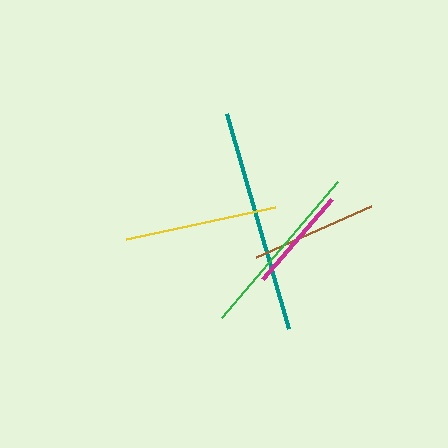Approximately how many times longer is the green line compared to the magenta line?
The green line is approximately 1.7 times the length of the magenta line.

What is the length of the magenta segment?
The magenta segment is approximately 106 pixels long.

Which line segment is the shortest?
The magenta line is the shortest at approximately 106 pixels.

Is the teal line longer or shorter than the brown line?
The teal line is longer than the brown line.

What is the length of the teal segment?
The teal segment is approximately 223 pixels long.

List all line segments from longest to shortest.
From longest to shortest: teal, green, yellow, brown, magenta.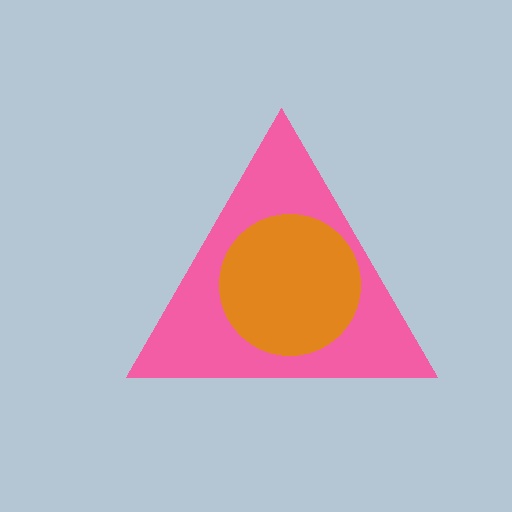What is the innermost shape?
The orange circle.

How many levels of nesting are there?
2.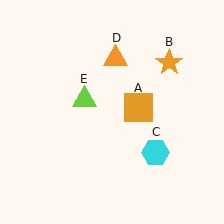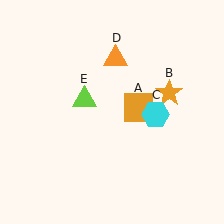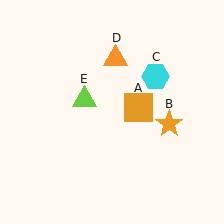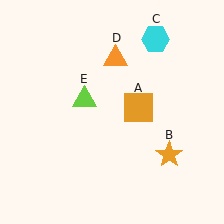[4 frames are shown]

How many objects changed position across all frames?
2 objects changed position: orange star (object B), cyan hexagon (object C).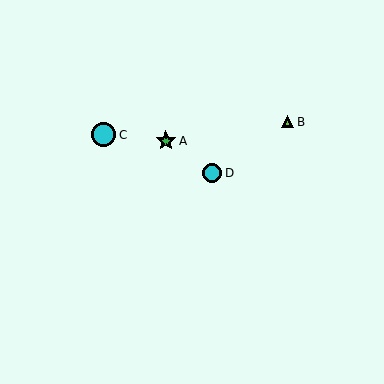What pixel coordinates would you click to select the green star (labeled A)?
Click at (166, 141) to select the green star A.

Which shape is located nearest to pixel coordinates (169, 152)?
The green star (labeled A) at (166, 141) is nearest to that location.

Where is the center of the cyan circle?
The center of the cyan circle is at (104, 135).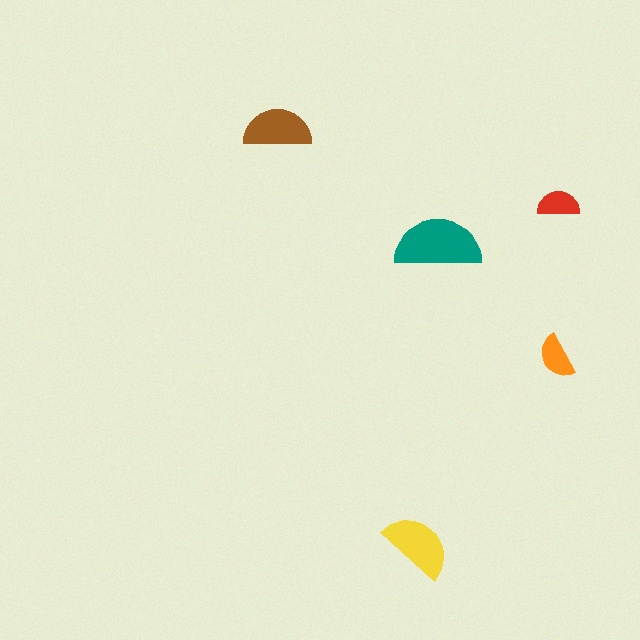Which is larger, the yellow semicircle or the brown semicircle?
The yellow one.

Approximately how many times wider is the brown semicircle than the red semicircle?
About 1.5 times wider.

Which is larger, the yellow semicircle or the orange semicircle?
The yellow one.